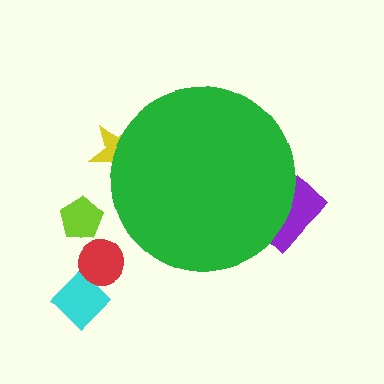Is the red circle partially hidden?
No, the red circle is fully visible.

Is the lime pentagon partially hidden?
No, the lime pentagon is fully visible.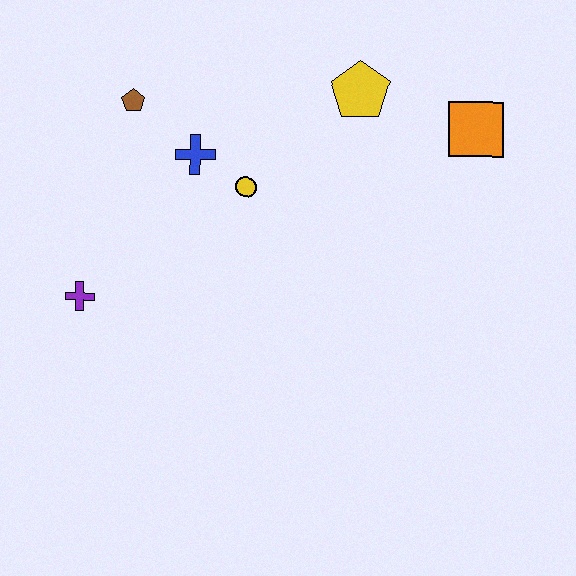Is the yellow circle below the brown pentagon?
Yes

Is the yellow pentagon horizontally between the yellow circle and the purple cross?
No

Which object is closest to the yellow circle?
The blue cross is closest to the yellow circle.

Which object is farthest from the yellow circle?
The orange square is farthest from the yellow circle.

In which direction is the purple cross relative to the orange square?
The purple cross is to the left of the orange square.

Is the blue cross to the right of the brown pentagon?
Yes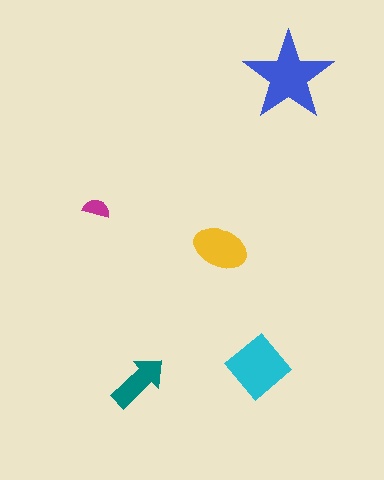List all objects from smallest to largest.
The magenta semicircle, the teal arrow, the yellow ellipse, the cyan diamond, the blue star.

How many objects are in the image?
There are 5 objects in the image.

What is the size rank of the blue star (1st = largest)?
1st.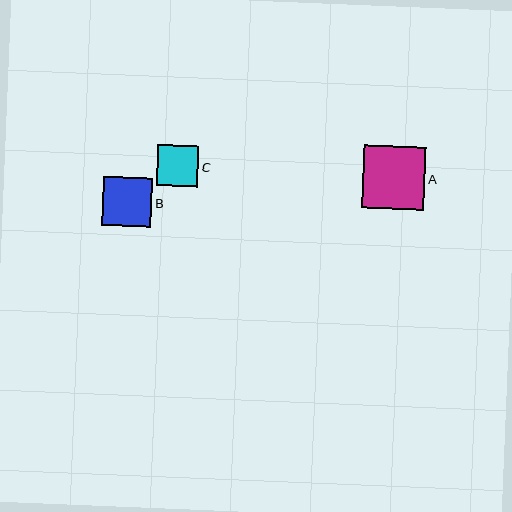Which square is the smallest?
Square C is the smallest with a size of approximately 41 pixels.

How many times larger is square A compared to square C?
Square A is approximately 1.5 times the size of square C.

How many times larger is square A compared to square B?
Square A is approximately 1.3 times the size of square B.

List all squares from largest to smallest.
From largest to smallest: A, B, C.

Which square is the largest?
Square A is the largest with a size of approximately 63 pixels.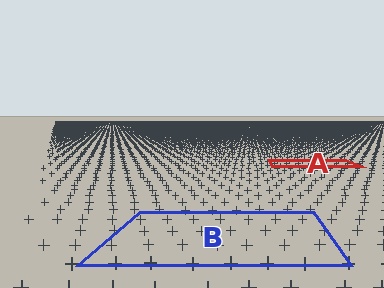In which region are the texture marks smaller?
The texture marks are smaller in region A, because it is farther away.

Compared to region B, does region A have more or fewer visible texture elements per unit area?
Region A has more texture elements per unit area — they are packed more densely because it is farther away.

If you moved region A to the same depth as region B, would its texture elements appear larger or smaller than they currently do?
They would appear larger. At a closer depth, the same texture elements are projected at a bigger on-screen size.